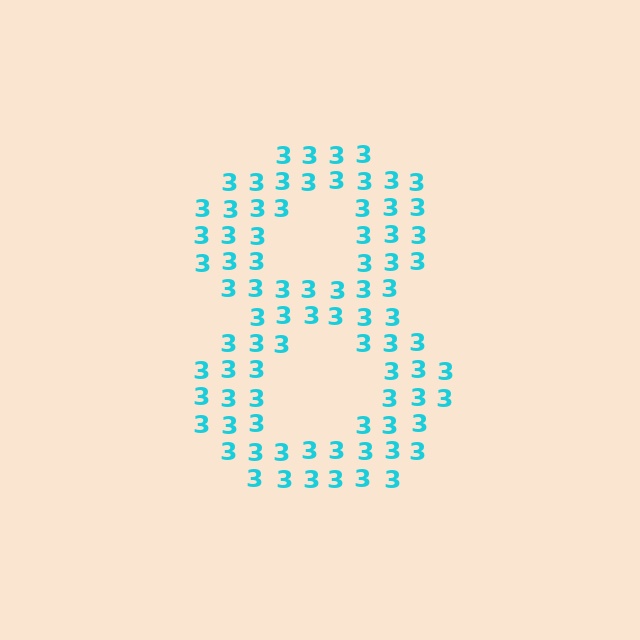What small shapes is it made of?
It is made of small digit 3's.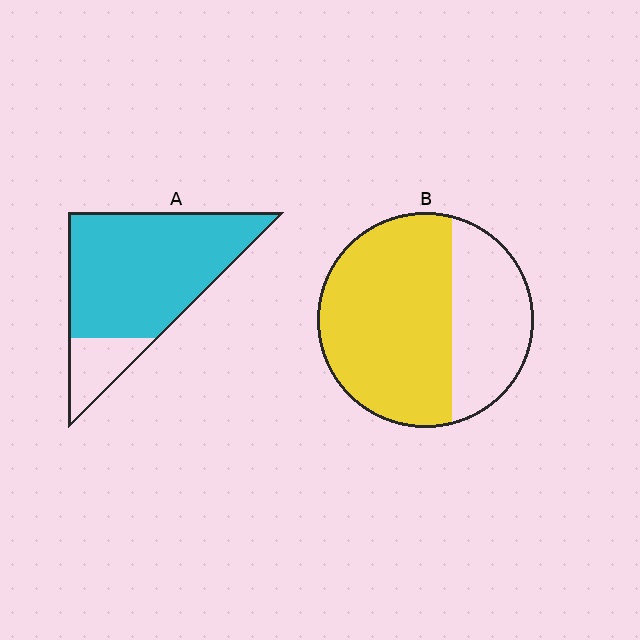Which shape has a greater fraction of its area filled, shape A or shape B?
Shape A.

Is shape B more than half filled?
Yes.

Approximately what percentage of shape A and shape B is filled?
A is approximately 85% and B is approximately 65%.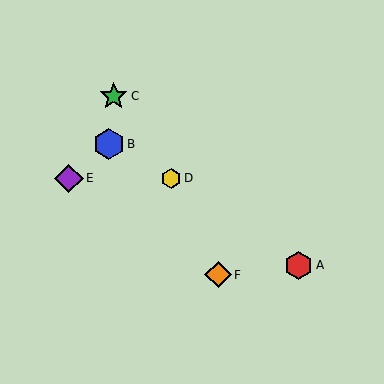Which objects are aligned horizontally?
Objects D, E are aligned horizontally.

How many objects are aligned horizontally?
2 objects (D, E) are aligned horizontally.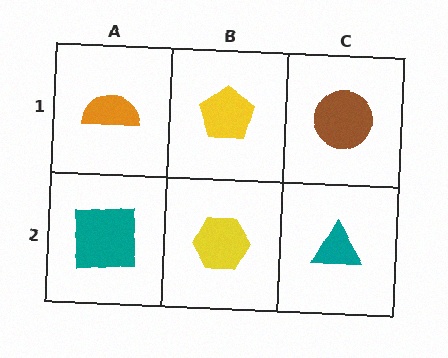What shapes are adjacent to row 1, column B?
A yellow hexagon (row 2, column B), an orange semicircle (row 1, column A), a brown circle (row 1, column C).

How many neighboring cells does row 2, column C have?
2.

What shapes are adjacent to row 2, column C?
A brown circle (row 1, column C), a yellow hexagon (row 2, column B).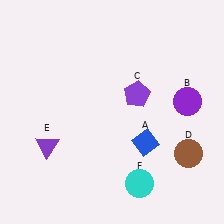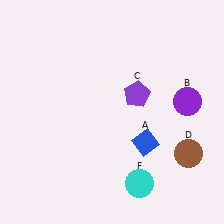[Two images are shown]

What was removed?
The purple triangle (E) was removed in Image 2.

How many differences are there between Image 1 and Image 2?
There is 1 difference between the two images.